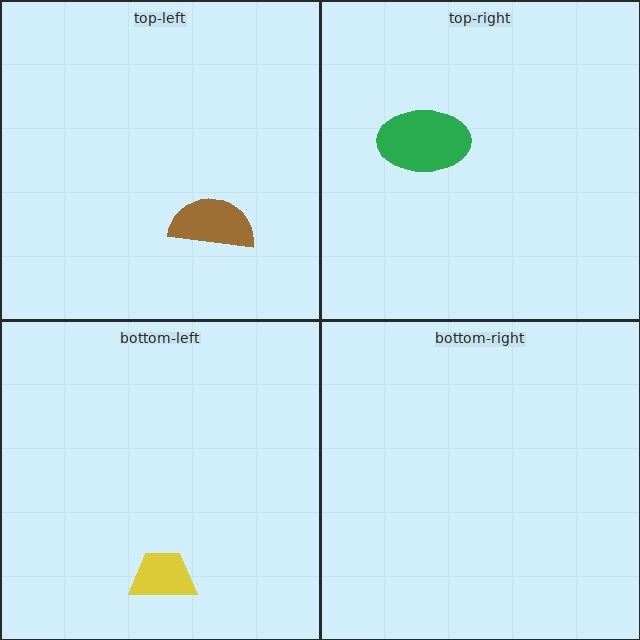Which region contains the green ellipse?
The top-right region.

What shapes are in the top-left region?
The brown semicircle.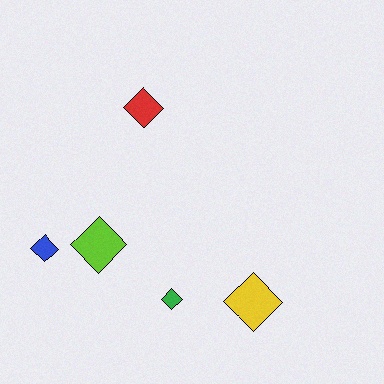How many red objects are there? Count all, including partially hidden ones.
There is 1 red object.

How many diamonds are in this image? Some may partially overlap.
There are 5 diamonds.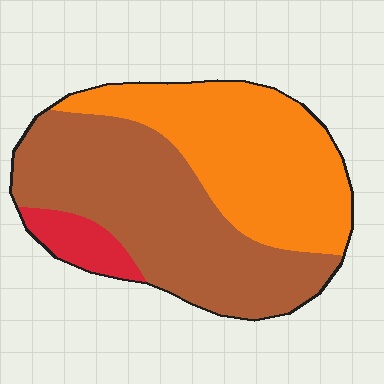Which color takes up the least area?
Red, at roughly 10%.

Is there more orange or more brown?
Brown.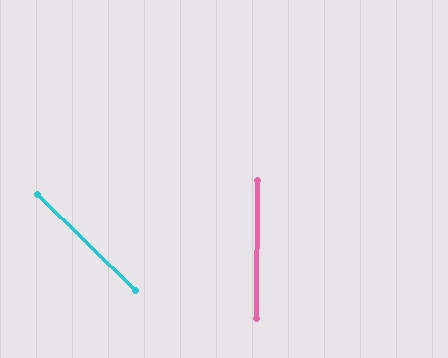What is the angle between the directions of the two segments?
Approximately 46 degrees.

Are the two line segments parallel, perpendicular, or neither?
Neither parallel nor perpendicular — they differ by about 46°.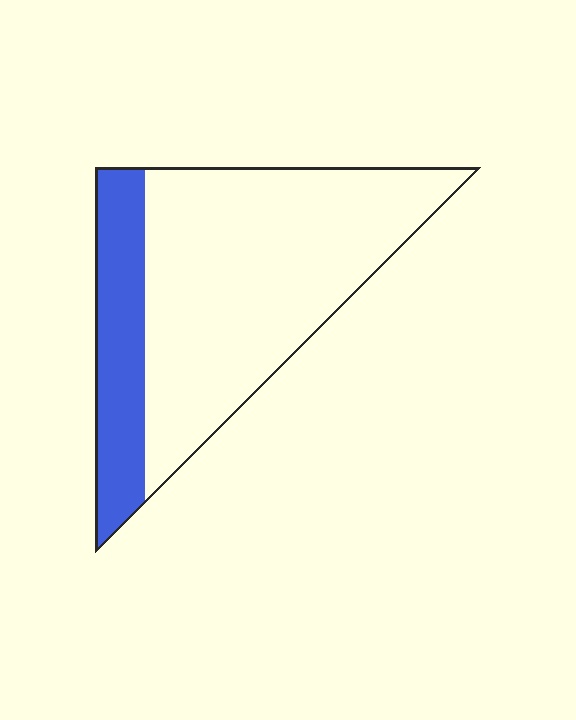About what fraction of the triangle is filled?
About one quarter (1/4).